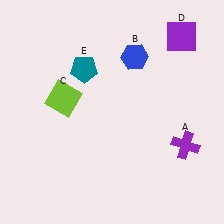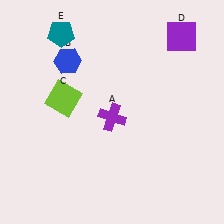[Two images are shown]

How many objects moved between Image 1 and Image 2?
3 objects moved between the two images.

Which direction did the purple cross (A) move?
The purple cross (A) moved left.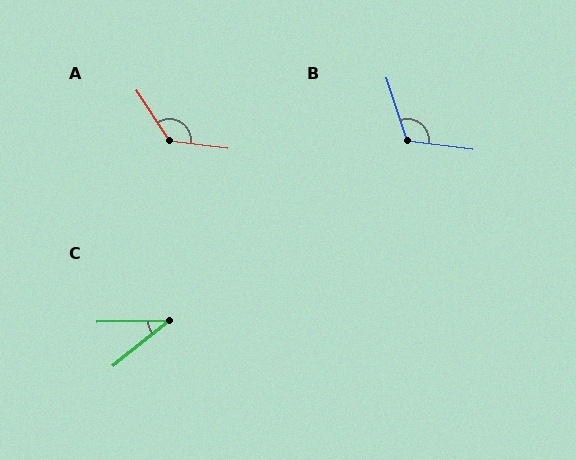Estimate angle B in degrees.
Approximately 115 degrees.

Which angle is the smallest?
C, at approximately 37 degrees.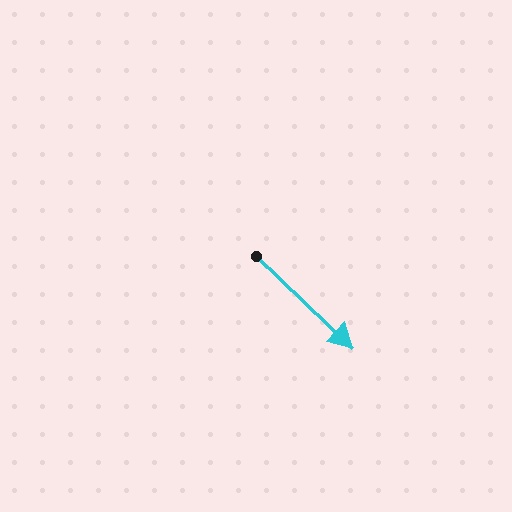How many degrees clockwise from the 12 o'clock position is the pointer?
Approximately 134 degrees.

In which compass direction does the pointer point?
Southeast.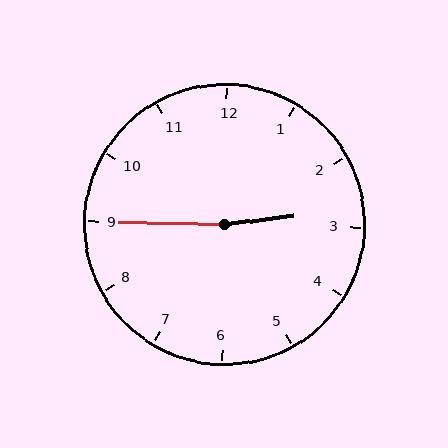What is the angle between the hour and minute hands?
Approximately 172 degrees.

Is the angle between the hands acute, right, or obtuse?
It is obtuse.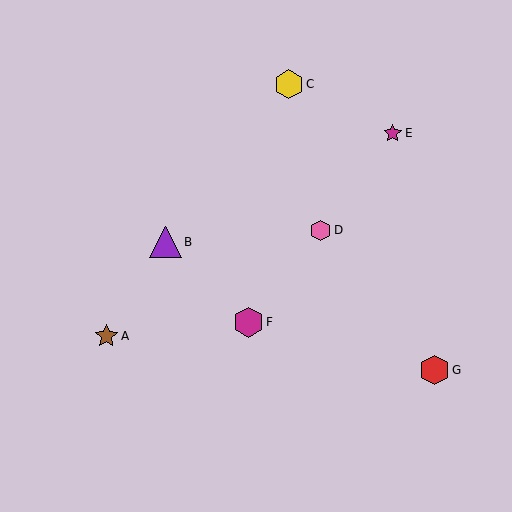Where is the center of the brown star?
The center of the brown star is at (106, 336).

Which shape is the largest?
The purple triangle (labeled B) is the largest.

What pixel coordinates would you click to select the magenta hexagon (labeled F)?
Click at (248, 322) to select the magenta hexagon F.